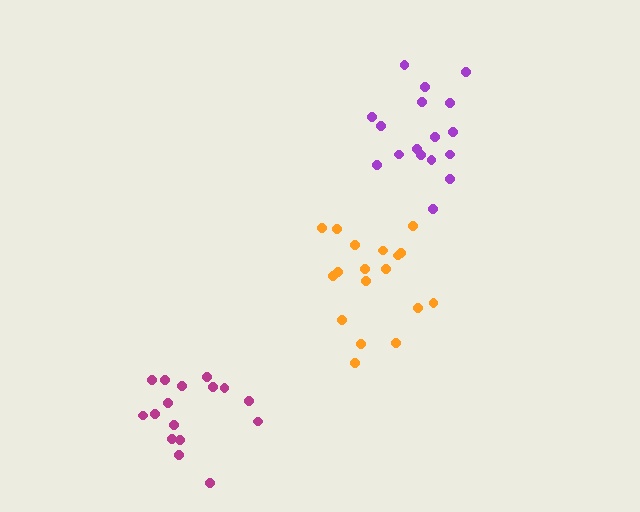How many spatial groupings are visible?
There are 3 spatial groupings.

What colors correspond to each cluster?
The clusters are colored: purple, magenta, orange.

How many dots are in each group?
Group 1: 17 dots, Group 2: 16 dots, Group 3: 18 dots (51 total).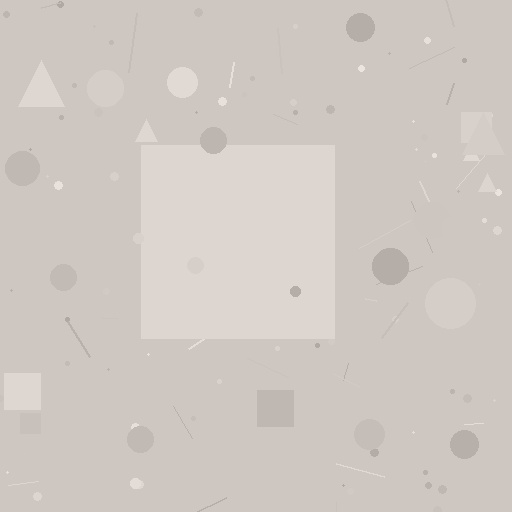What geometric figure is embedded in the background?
A square is embedded in the background.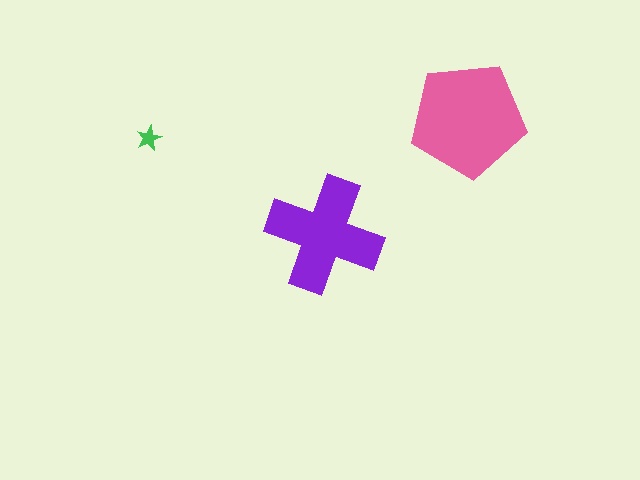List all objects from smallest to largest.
The green star, the purple cross, the pink pentagon.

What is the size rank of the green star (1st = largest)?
3rd.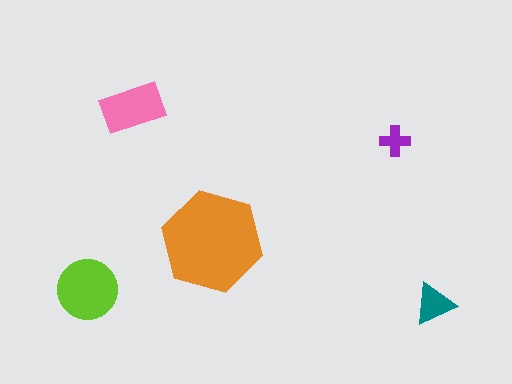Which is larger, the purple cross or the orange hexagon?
The orange hexagon.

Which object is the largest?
The orange hexagon.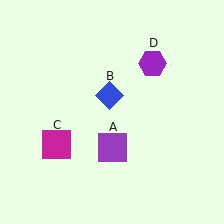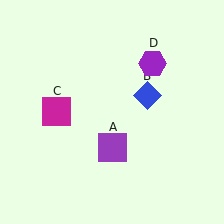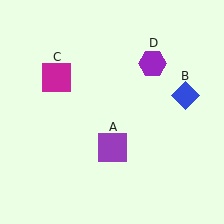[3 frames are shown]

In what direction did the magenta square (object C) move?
The magenta square (object C) moved up.